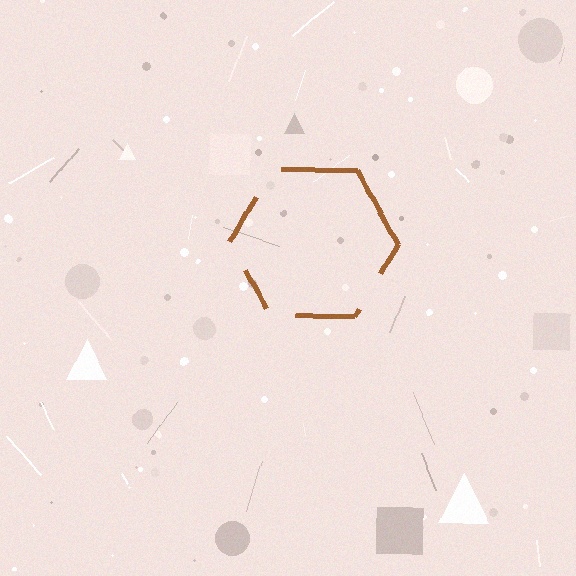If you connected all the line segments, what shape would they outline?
They would outline a hexagon.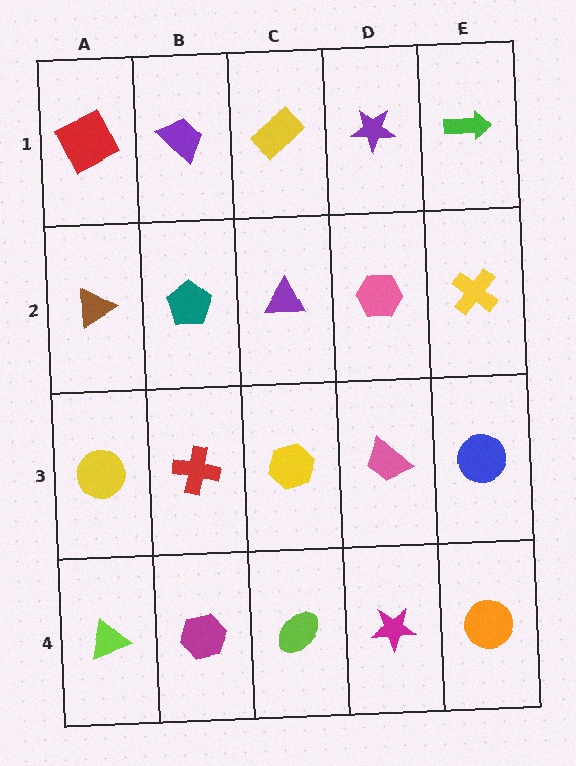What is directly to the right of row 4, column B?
A lime ellipse.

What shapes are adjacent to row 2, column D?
A purple star (row 1, column D), a pink trapezoid (row 3, column D), a purple triangle (row 2, column C), a yellow cross (row 2, column E).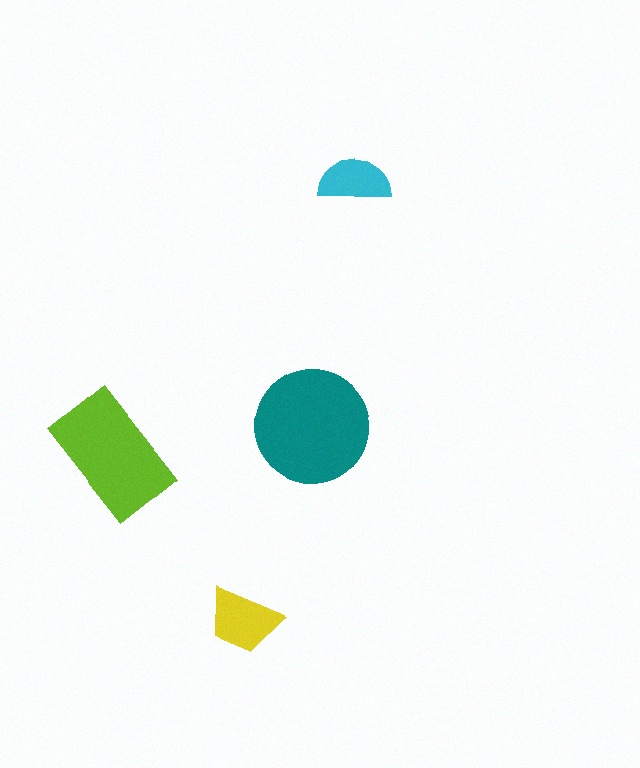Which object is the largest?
The teal circle.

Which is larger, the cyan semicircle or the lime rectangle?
The lime rectangle.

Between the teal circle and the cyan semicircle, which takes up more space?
The teal circle.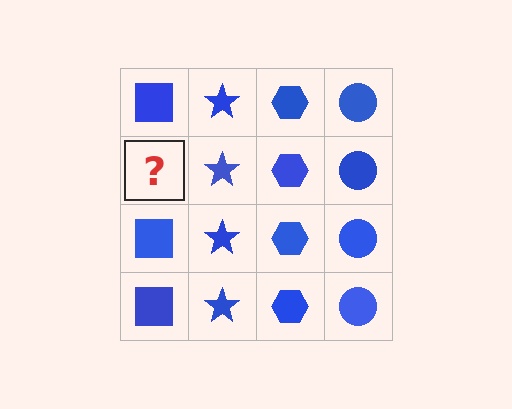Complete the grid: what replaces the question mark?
The question mark should be replaced with a blue square.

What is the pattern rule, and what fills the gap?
The rule is that each column has a consistent shape. The gap should be filled with a blue square.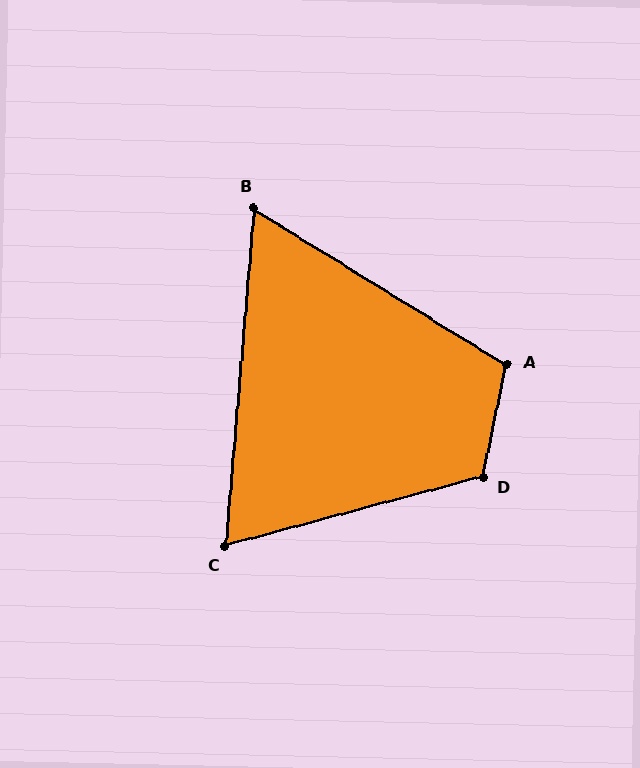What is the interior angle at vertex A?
Approximately 110 degrees (obtuse).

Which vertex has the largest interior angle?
D, at approximately 117 degrees.